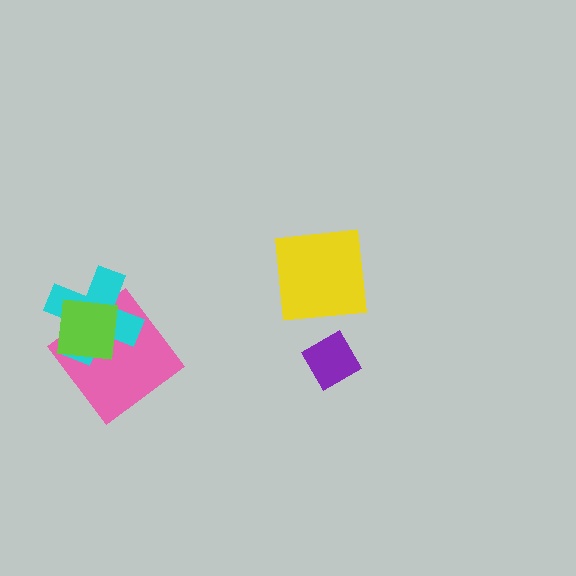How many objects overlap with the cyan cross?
2 objects overlap with the cyan cross.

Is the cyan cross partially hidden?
Yes, it is partially covered by another shape.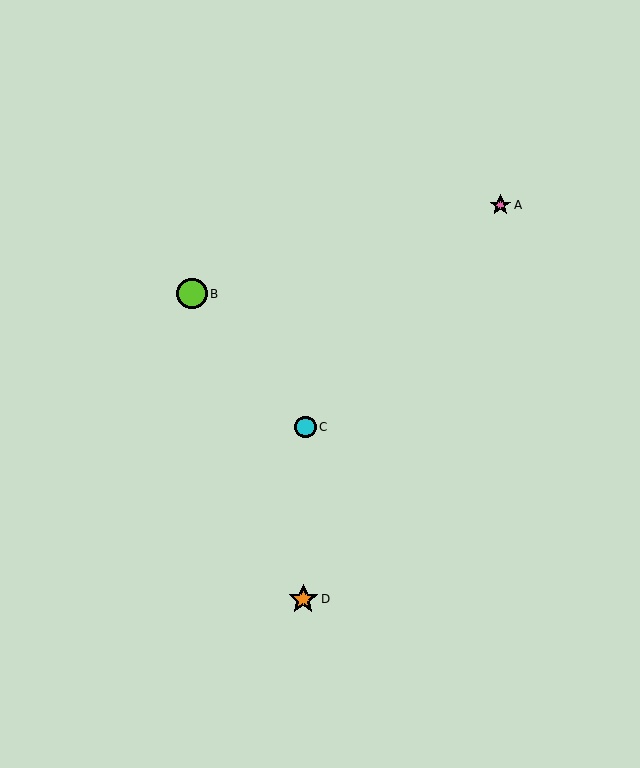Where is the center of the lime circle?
The center of the lime circle is at (192, 294).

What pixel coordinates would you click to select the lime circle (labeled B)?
Click at (192, 294) to select the lime circle B.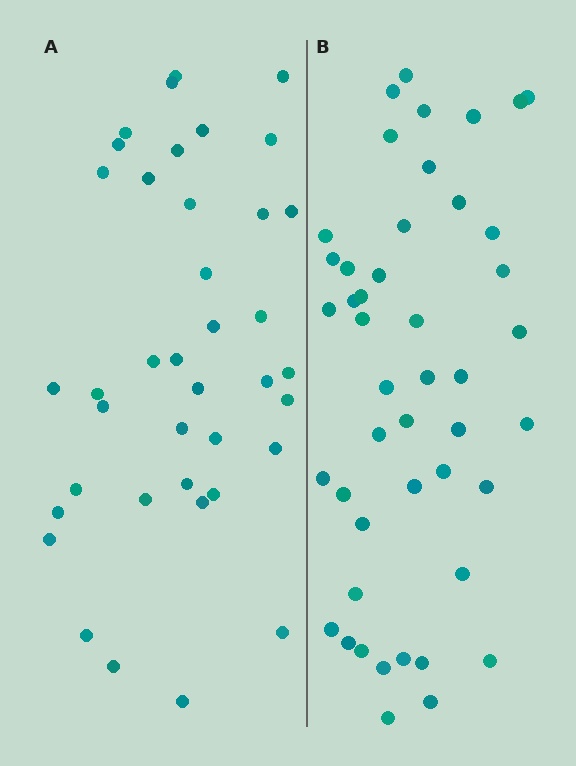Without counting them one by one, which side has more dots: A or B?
Region B (the right region) has more dots.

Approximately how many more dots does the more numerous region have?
Region B has roughly 8 or so more dots than region A.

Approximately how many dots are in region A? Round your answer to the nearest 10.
About 40 dots. (The exact count is 39, which rounds to 40.)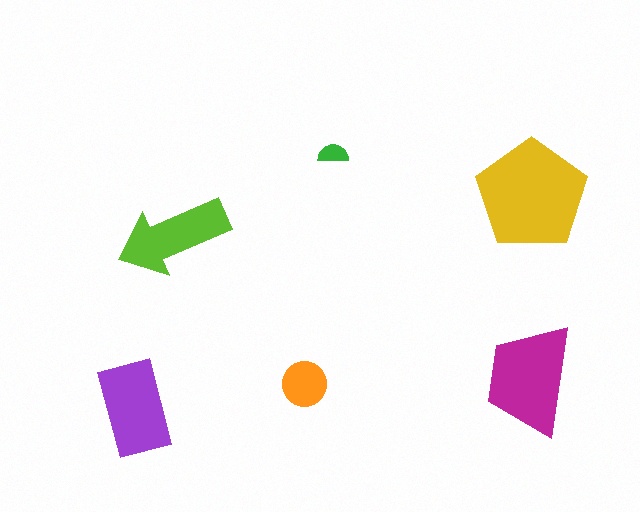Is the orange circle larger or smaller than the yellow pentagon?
Smaller.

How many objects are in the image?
There are 6 objects in the image.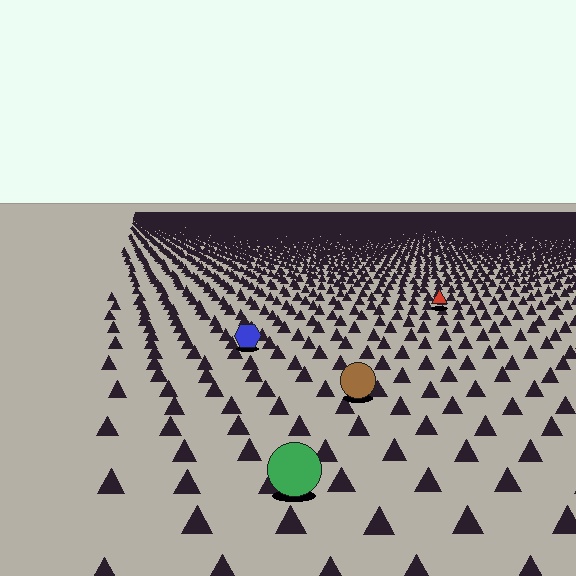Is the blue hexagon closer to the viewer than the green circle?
No. The green circle is closer — you can tell from the texture gradient: the ground texture is coarser near it.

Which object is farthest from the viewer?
The red triangle is farthest from the viewer. It appears smaller and the ground texture around it is denser.